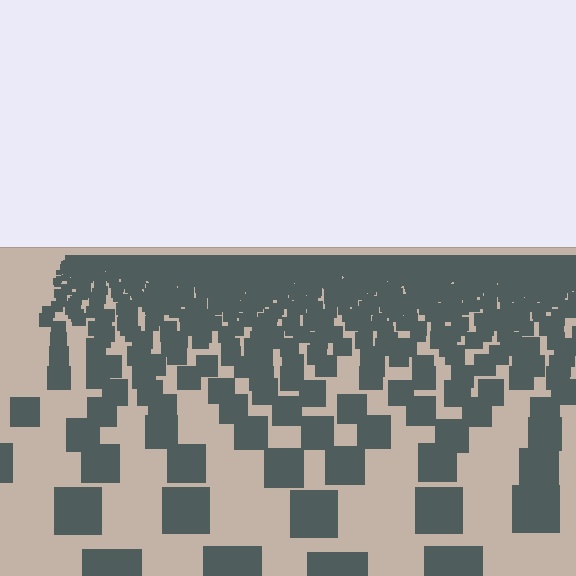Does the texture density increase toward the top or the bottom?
Density increases toward the top.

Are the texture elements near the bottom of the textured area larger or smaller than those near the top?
Larger. Near the bottom, elements are closer to the viewer and appear at a bigger on-screen size.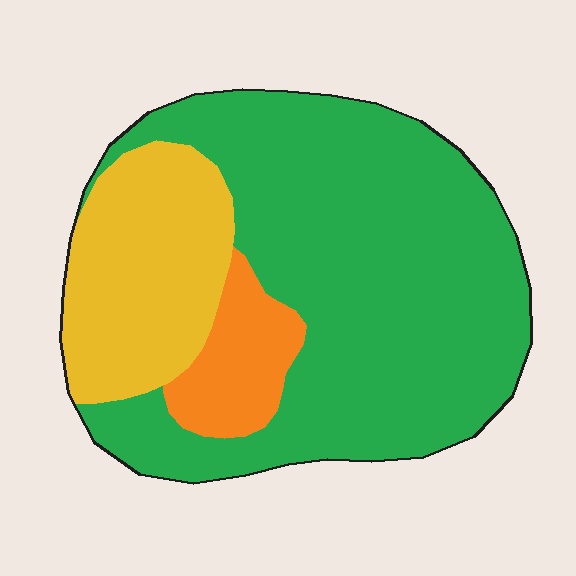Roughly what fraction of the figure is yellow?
Yellow covers 23% of the figure.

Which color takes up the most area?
Green, at roughly 65%.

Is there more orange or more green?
Green.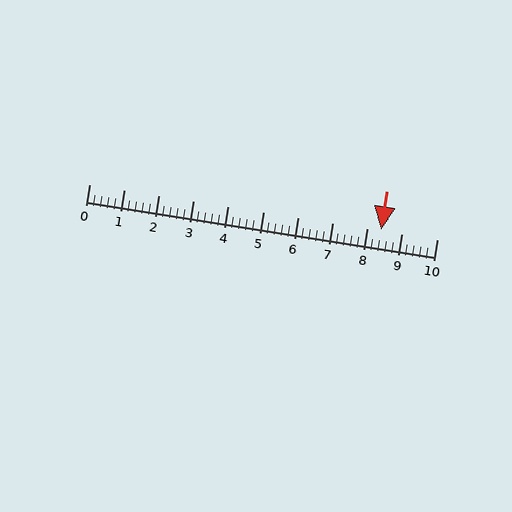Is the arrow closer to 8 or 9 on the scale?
The arrow is closer to 8.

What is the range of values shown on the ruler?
The ruler shows values from 0 to 10.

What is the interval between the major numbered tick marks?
The major tick marks are spaced 1 units apart.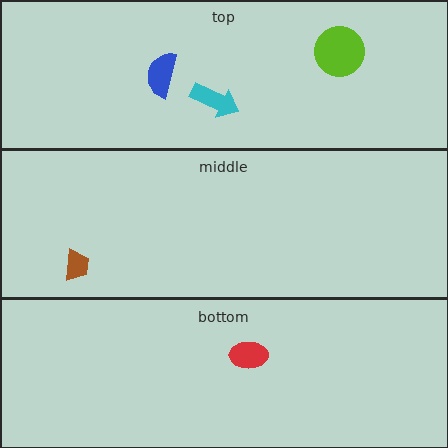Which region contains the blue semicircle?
The top region.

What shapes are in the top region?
The lime circle, the cyan arrow, the blue semicircle.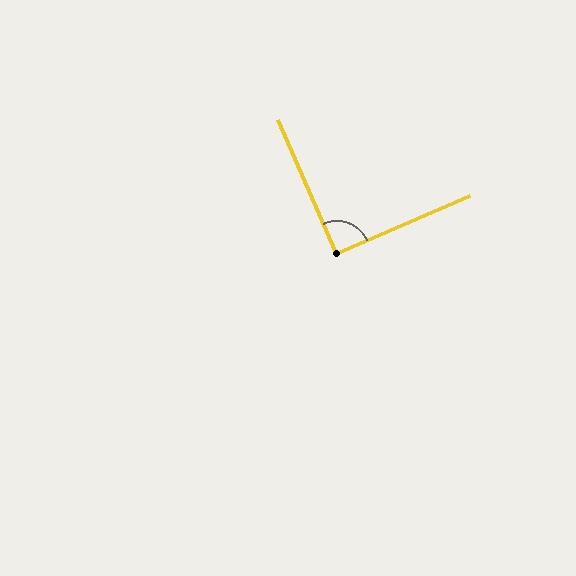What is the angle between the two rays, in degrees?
Approximately 90 degrees.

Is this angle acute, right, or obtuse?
It is approximately a right angle.